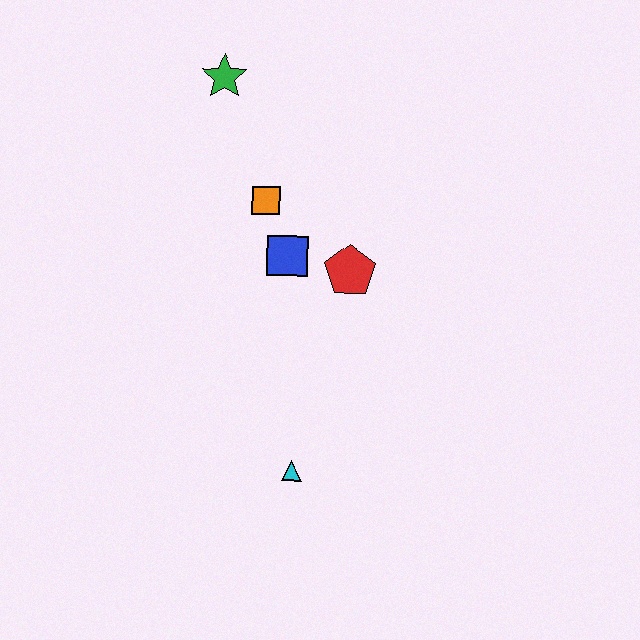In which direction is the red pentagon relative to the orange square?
The red pentagon is to the right of the orange square.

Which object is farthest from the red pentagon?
The green star is farthest from the red pentagon.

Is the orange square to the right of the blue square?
No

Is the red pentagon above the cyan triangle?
Yes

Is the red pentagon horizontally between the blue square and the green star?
No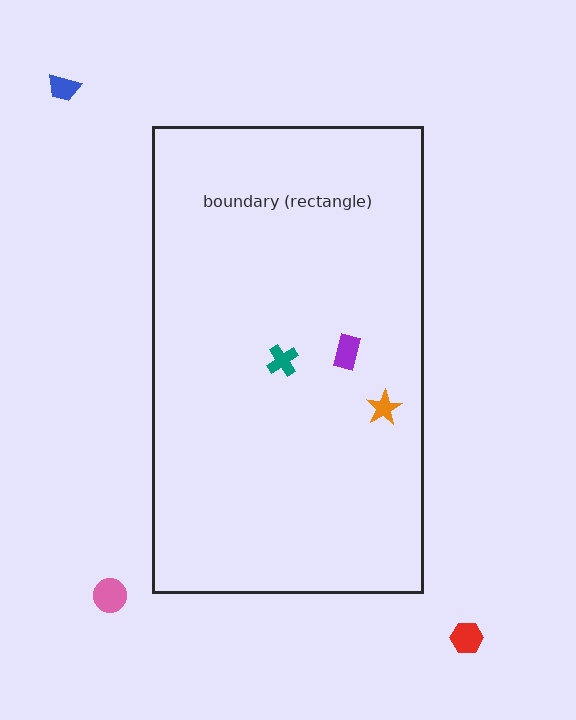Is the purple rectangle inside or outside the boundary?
Inside.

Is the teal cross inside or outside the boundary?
Inside.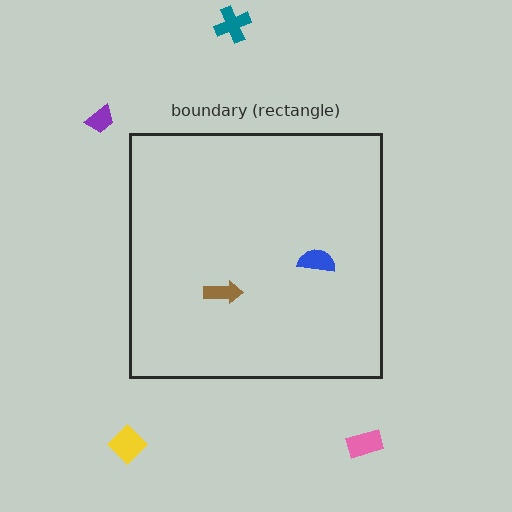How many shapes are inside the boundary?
2 inside, 4 outside.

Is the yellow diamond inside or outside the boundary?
Outside.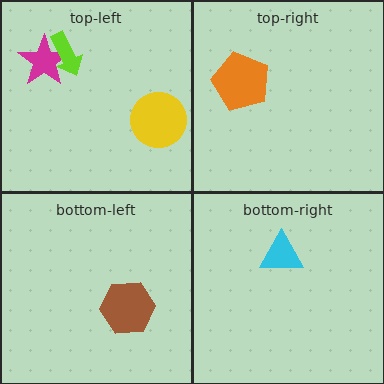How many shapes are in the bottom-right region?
1.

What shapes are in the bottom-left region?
The brown hexagon.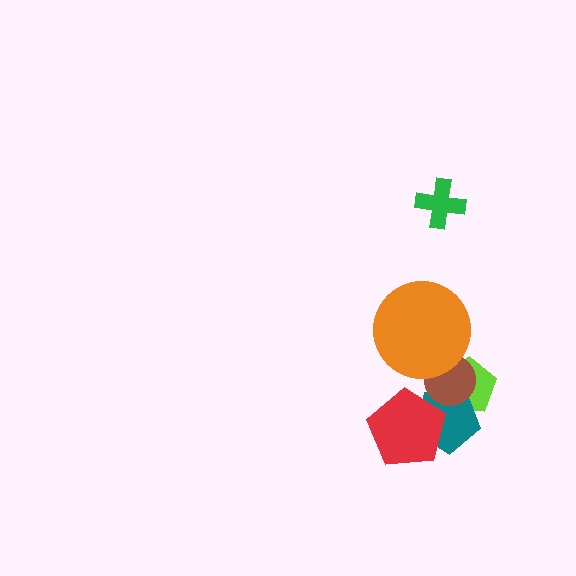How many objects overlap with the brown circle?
3 objects overlap with the brown circle.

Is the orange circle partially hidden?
No, no other shape covers it.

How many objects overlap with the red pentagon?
1 object overlaps with the red pentagon.